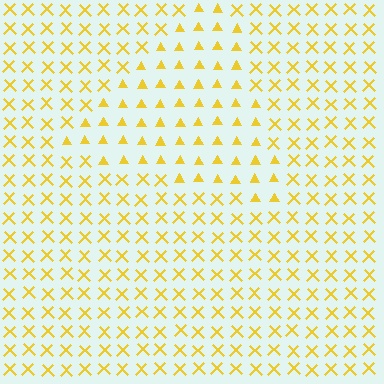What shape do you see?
I see a triangle.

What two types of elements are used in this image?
The image uses triangles inside the triangle region and X marks outside it.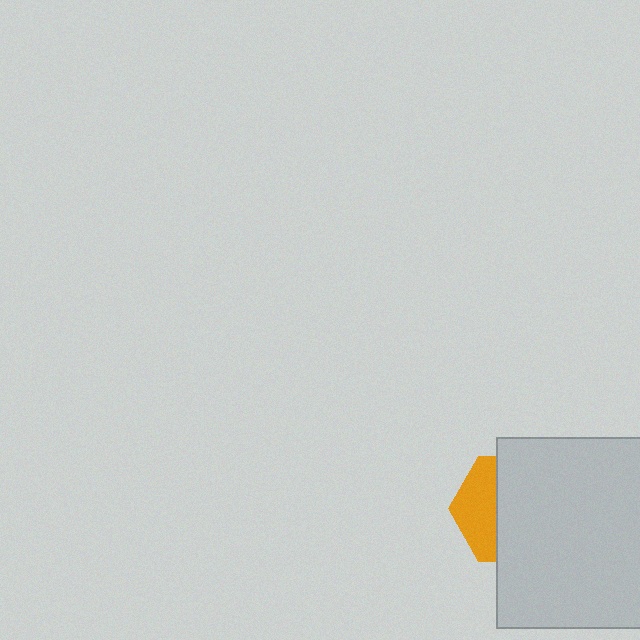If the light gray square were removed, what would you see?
You would see the complete orange hexagon.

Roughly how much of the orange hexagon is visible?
A small part of it is visible (roughly 35%).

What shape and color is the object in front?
The object in front is a light gray square.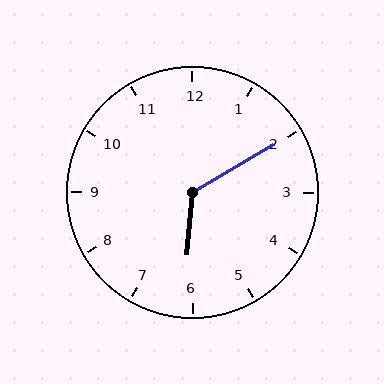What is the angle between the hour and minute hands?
Approximately 125 degrees.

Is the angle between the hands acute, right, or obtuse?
It is obtuse.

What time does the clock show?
6:10.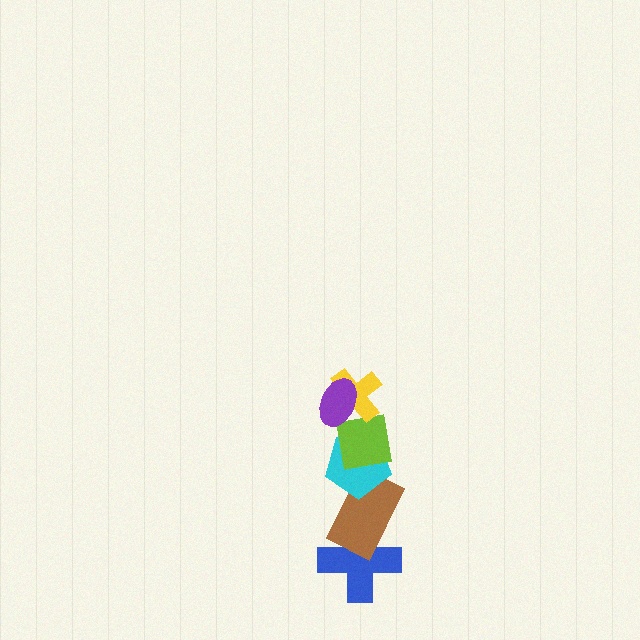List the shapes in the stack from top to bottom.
From top to bottom: the purple ellipse, the yellow cross, the lime square, the cyan pentagon, the brown rectangle, the blue cross.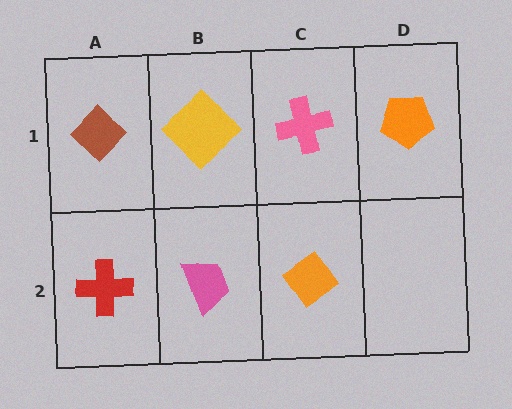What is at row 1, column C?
A pink cross.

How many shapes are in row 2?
3 shapes.